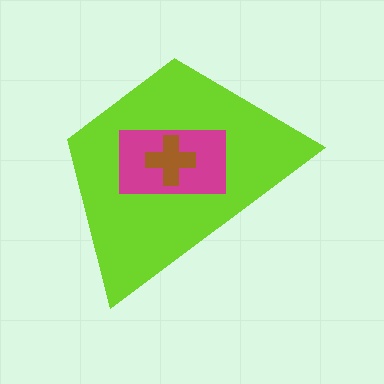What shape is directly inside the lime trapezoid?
The magenta rectangle.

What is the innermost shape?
The brown cross.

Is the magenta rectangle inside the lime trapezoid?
Yes.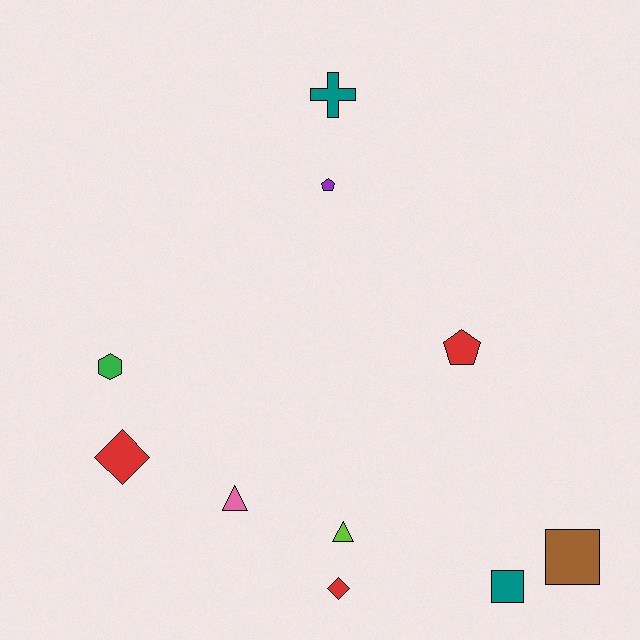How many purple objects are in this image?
There is 1 purple object.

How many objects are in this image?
There are 10 objects.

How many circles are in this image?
There are no circles.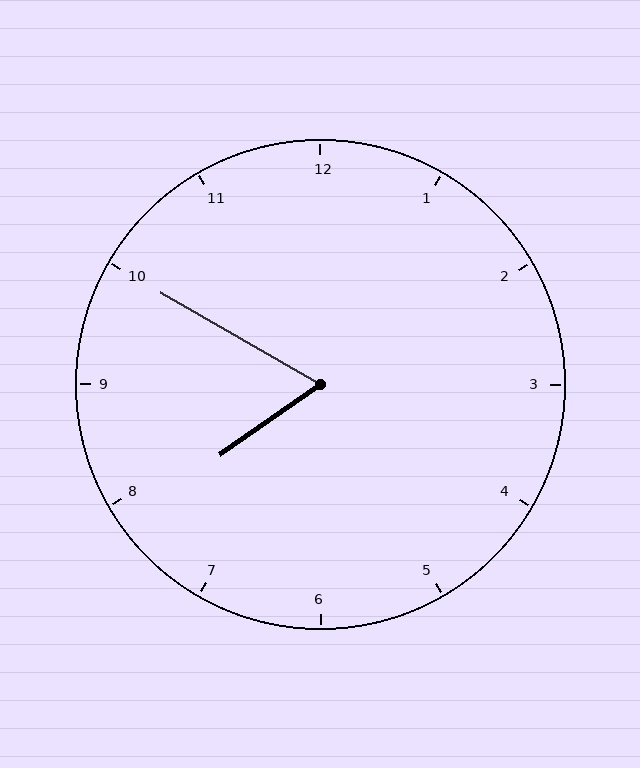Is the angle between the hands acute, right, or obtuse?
It is acute.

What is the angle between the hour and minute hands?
Approximately 65 degrees.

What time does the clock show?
7:50.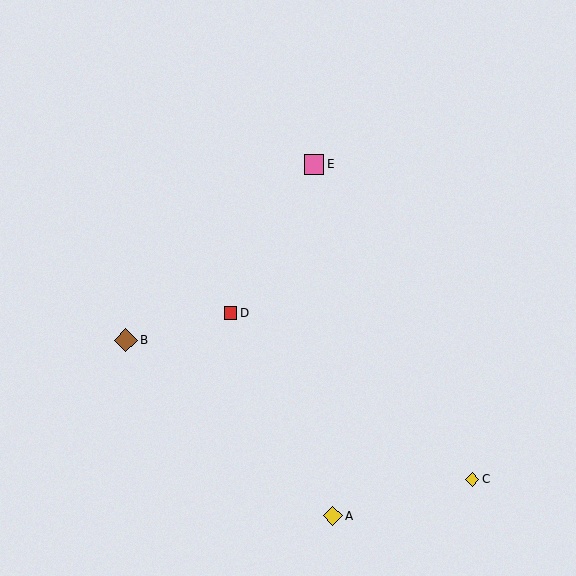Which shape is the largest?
The brown diamond (labeled B) is the largest.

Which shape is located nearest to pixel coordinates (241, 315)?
The red square (labeled D) at (230, 313) is nearest to that location.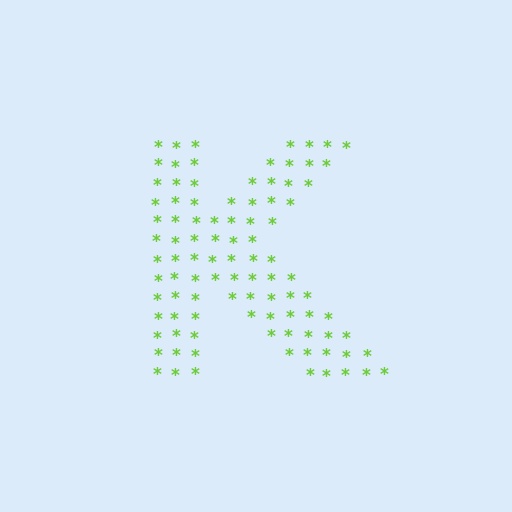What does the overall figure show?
The overall figure shows the letter K.